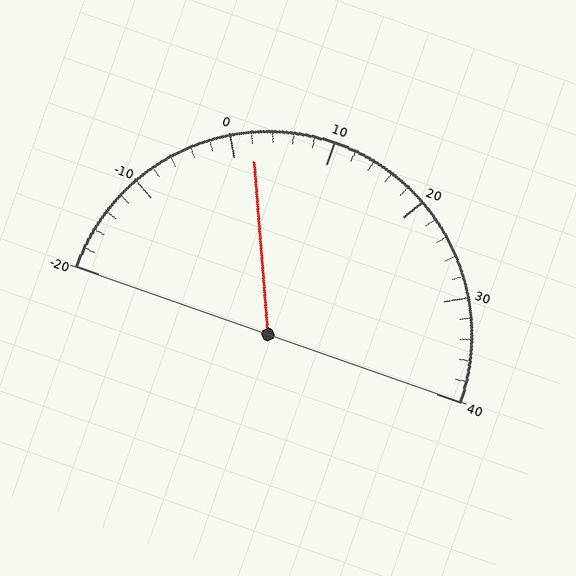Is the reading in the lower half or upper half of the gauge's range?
The reading is in the lower half of the range (-20 to 40).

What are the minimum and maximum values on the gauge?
The gauge ranges from -20 to 40.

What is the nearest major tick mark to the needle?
The nearest major tick mark is 0.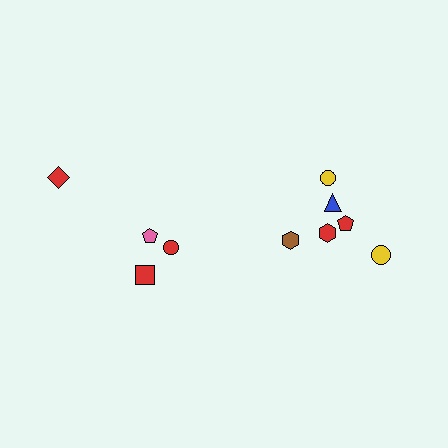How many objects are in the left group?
There are 4 objects.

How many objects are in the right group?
There are 6 objects.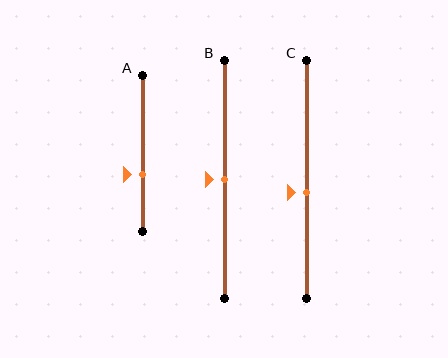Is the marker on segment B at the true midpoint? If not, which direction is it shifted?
Yes, the marker on segment B is at the true midpoint.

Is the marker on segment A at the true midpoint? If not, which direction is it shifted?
No, the marker on segment A is shifted downward by about 13% of the segment length.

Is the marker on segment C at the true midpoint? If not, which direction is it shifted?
No, the marker on segment C is shifted downward by about 6% of the segment length.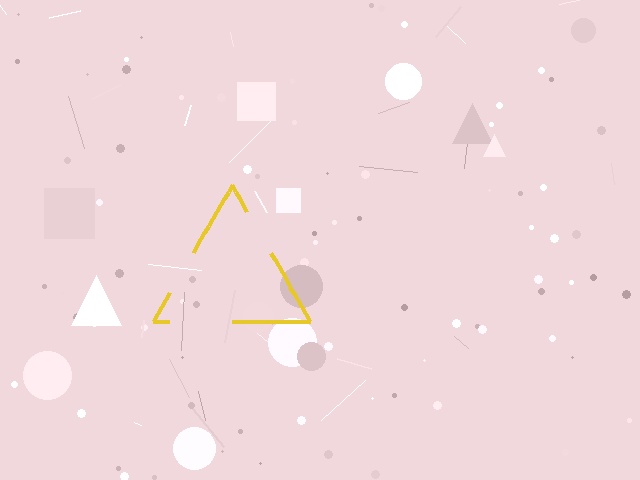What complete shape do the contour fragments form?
The contour fragments form a triangle.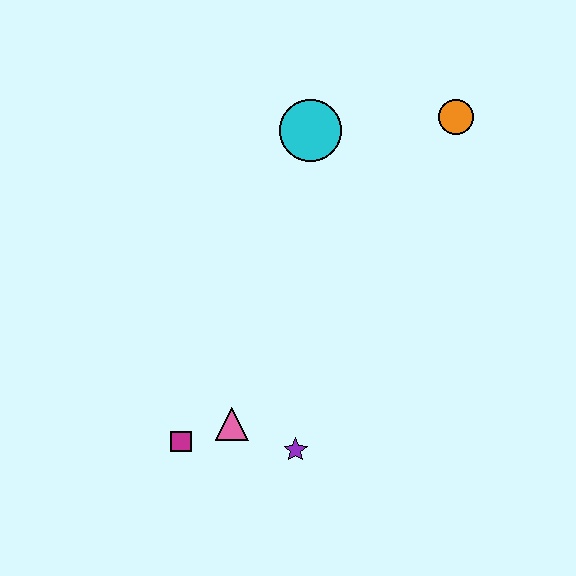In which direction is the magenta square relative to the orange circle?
The magenta square is below the orange circle.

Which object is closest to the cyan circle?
The orange circle is closest to the cyan circle.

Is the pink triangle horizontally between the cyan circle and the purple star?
No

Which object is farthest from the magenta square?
The orange circle is farthest from the magenta square.